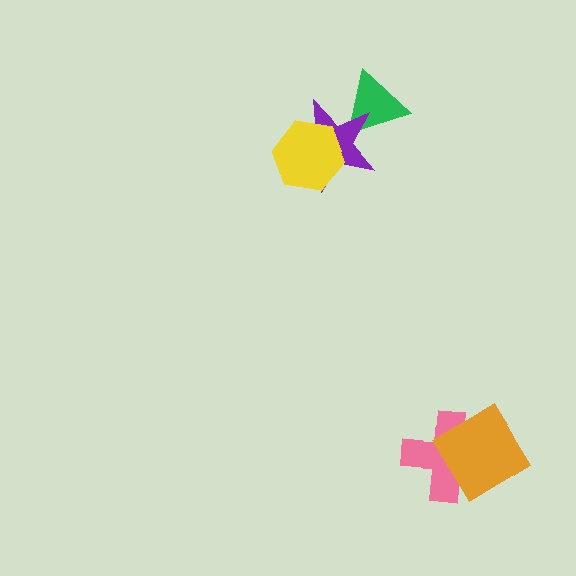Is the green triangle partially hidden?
Yes, it is partially covered by another shape.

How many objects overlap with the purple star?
2 objects overlap with the purple star.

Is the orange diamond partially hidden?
No, no other shape covers it.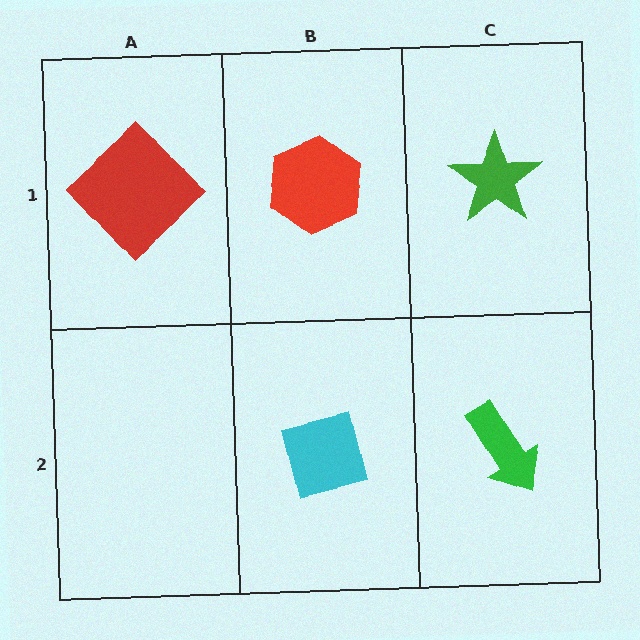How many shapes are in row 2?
2 shapes.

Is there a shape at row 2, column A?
No, that cell is empty.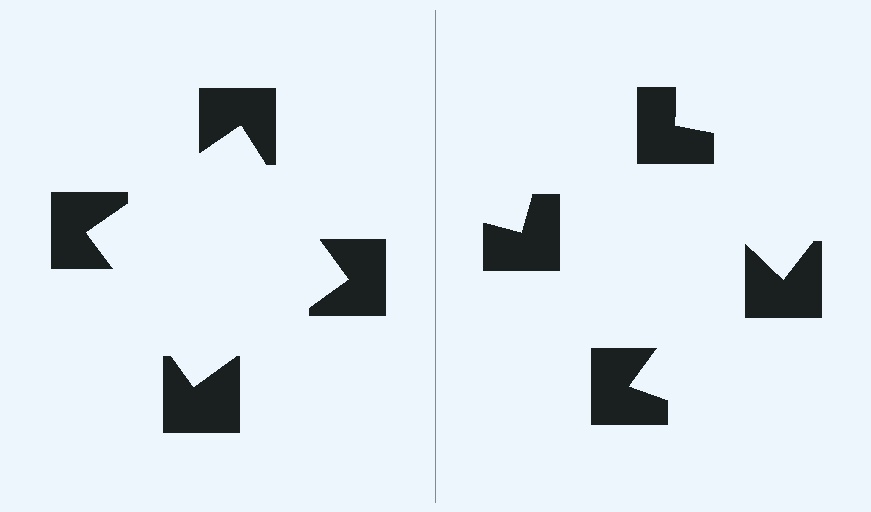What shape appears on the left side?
An illusory square.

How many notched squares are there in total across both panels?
8 — 4 on each side.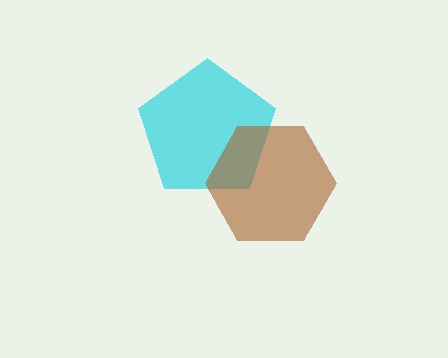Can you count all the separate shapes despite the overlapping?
Yes, there are 2 separate shapes.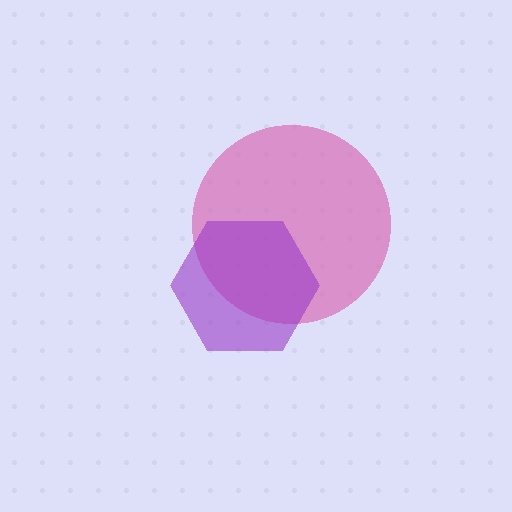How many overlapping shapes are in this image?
There are 2 overlapping shapes in the image.